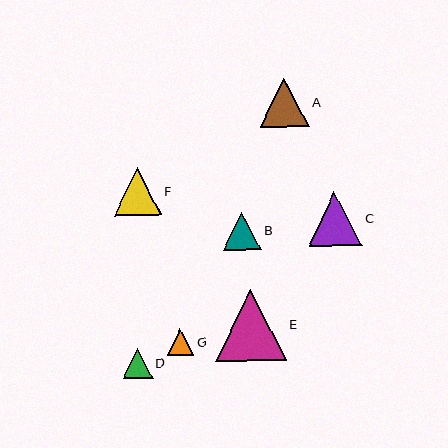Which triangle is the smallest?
Triangle G is the smallest with a size of approximately 27 pixels.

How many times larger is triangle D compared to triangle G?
Triangle D is approximately 1.1 times the size of triangle G.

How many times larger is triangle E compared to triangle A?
Triangle E is approximately 1.4 times the size of triangle A.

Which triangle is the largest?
Triangle E is the largest with a size of approximately 71 pixels.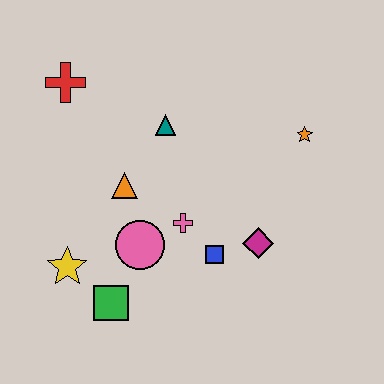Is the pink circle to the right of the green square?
Yes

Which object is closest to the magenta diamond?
The blue square is closest to the magenta diamond.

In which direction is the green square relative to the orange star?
The green square is to the left of the orange star.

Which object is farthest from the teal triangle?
The green square is farthest from the teal triangle.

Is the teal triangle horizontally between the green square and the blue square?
Yes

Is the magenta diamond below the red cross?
Yes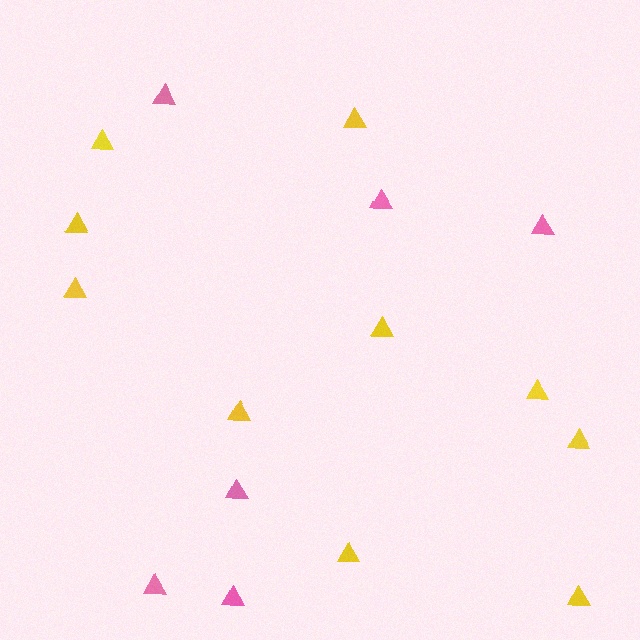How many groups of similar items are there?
There are 2 groups: one group of pink triangles (6) and one group of yellow triangles (10).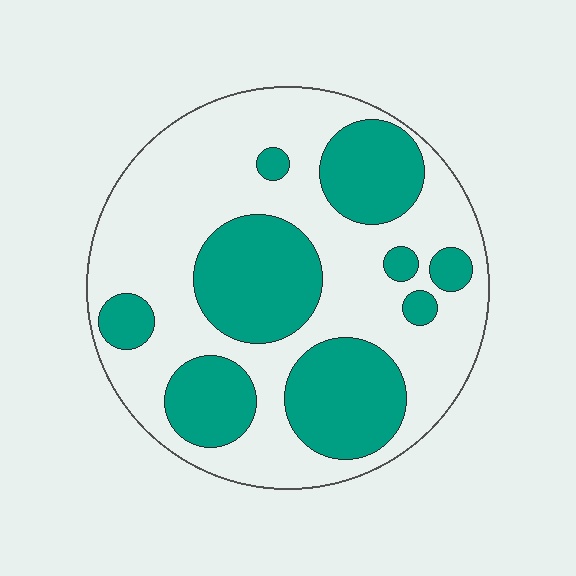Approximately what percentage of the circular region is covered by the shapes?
Approximately 35%.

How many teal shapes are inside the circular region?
9.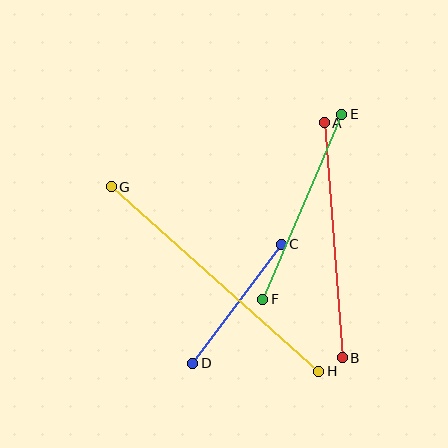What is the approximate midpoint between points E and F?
The midpoint is at approximately (302, 207) pixels.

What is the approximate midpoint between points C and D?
The midpoint is at approximately (237, 304) pixels.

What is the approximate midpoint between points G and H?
The midpoint is at approximately (215, 279) pixels.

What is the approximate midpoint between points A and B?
The midpoint is at approximately (333, 240) pixels.